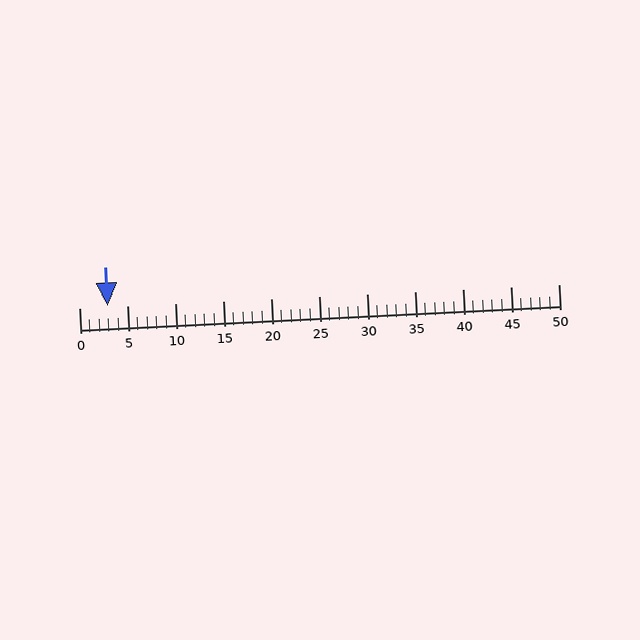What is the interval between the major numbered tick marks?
The major tick marks are spaced 5 units apart.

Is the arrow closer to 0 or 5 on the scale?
The arrow is closer to 5.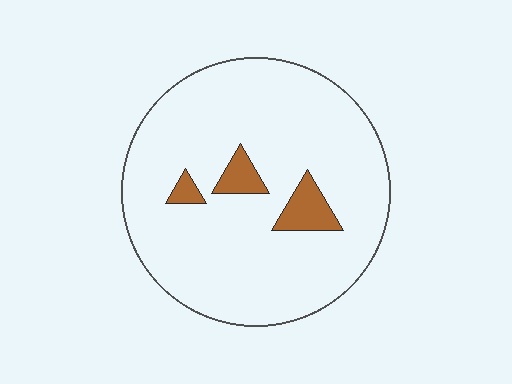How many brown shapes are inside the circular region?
3.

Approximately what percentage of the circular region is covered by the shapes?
Approximately 10%.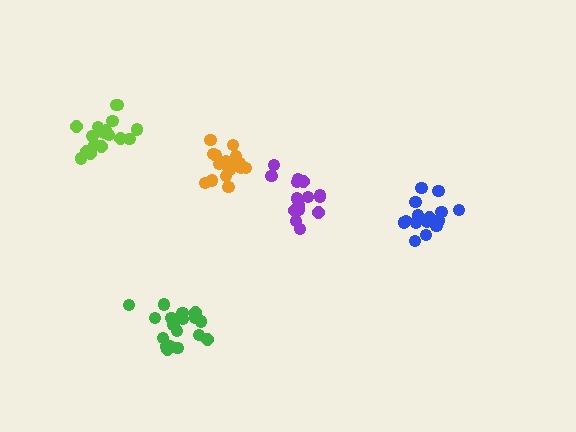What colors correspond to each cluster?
The clusters are colored: orange, blue, lime, green, purple.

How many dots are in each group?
Group 1: 20 dots, Group 2: 15 dots, Group 3: 18 dots, Group 4: 19 dots, Group 5: 15 dots (87 total).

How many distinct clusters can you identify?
There are 5 distinct clusters.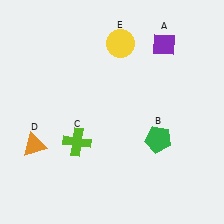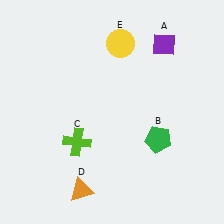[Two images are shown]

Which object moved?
The orange triangle (D) moved right.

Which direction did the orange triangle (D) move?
The orange triangle (D) moved right.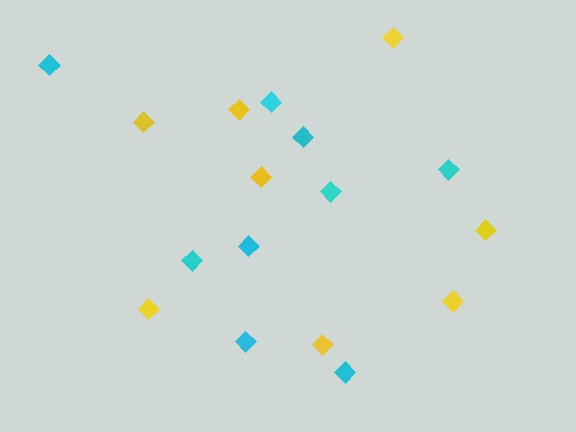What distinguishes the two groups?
There are 2 groups: one group of yellow diamonds (8) and one group of cyan diamonds (9).